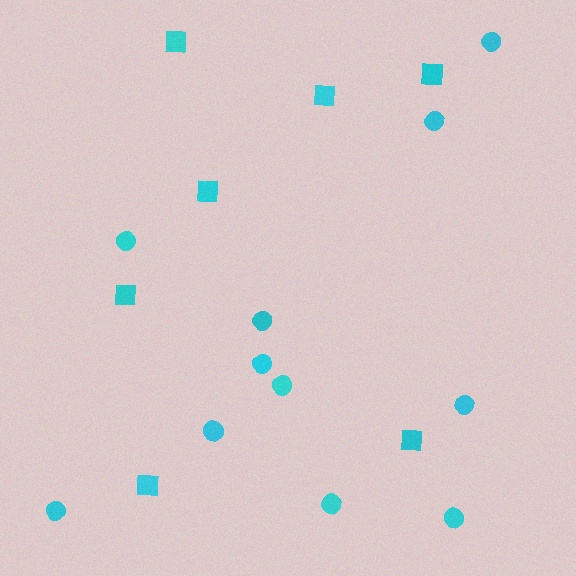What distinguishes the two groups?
There are 2 groups: one group of squares (7) and one group of circles (11).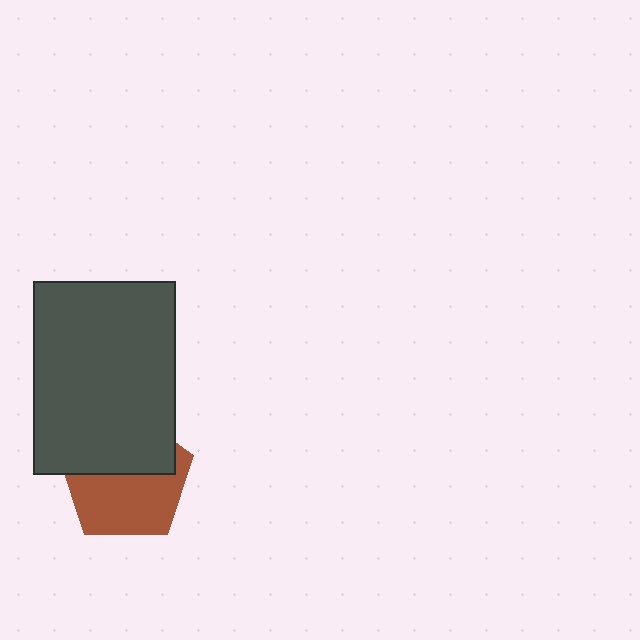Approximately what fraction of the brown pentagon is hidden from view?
Roughly 46% of the brown pentagon is hidden behind the dark gray rectangle.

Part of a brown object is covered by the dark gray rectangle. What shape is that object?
It is a pentagon.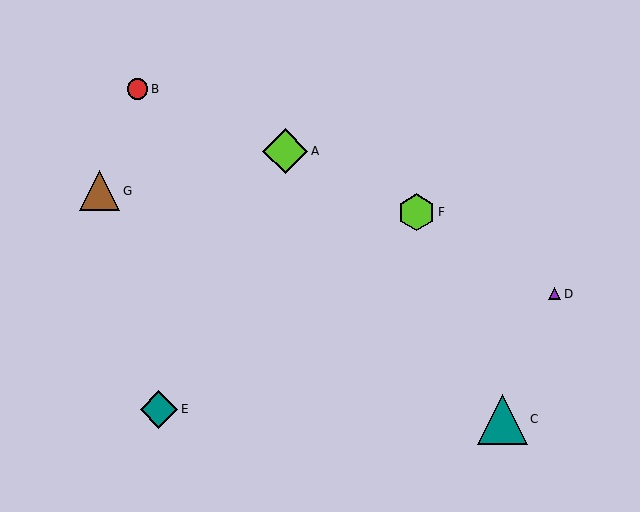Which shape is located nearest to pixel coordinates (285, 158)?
The lime diamond (labeled A) at (285, 151) is nearest to that location.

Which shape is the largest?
The teal triangle (labeled C) is the largest.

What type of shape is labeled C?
Shape C is a teal triangle.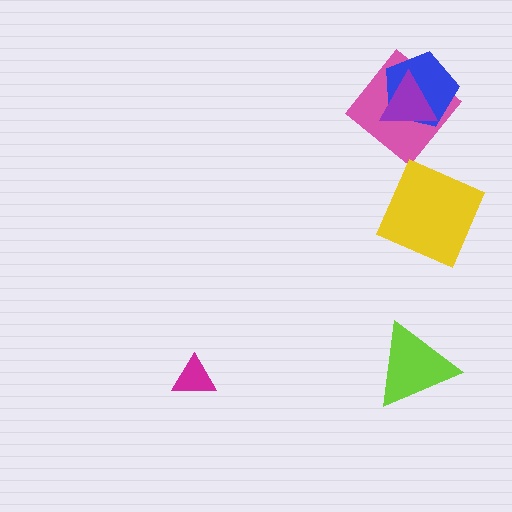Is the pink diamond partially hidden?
Yes, it is partially covered by another shape.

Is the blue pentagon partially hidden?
Yes, it is partially covered by another shape.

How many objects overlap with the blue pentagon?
2 objects overlap with the blue pentagon.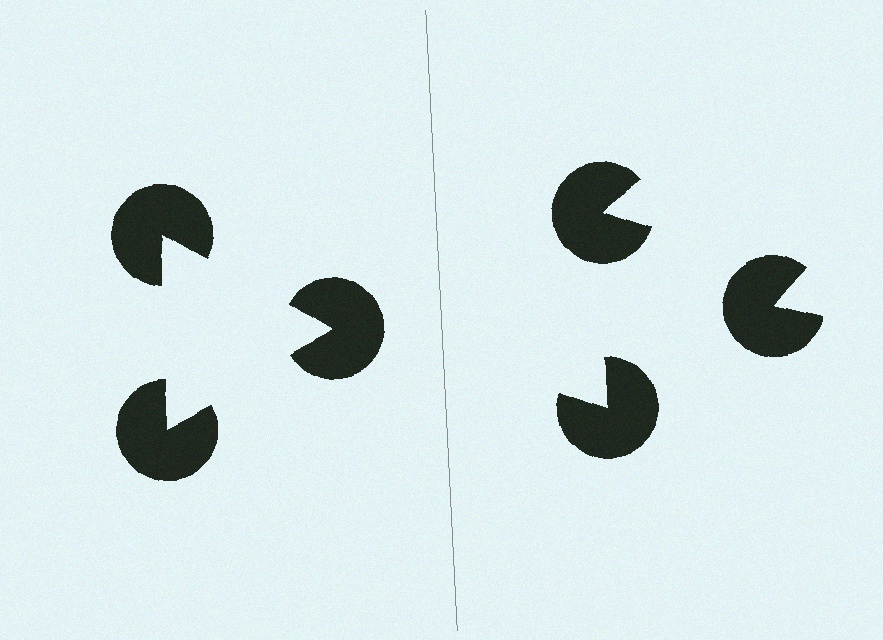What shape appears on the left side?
An illusory triangle.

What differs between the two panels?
The pac-man discs are positioned identically on both sides; only the wedge orientations differ. On the left they align to a triangle; on the right they are misaligned.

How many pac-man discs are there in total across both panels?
6 — 3 on each side.